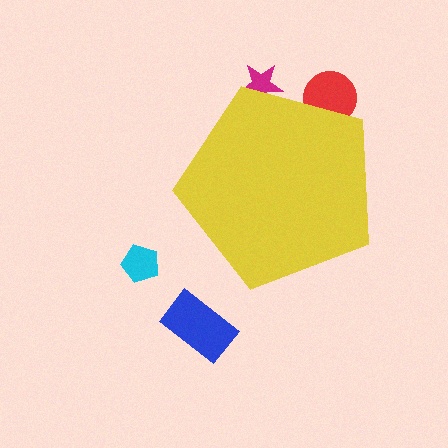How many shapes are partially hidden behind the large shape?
2 shapes are partially hidden.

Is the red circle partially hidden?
Yes, the red circle is partially hidden behind the yellow pentagon.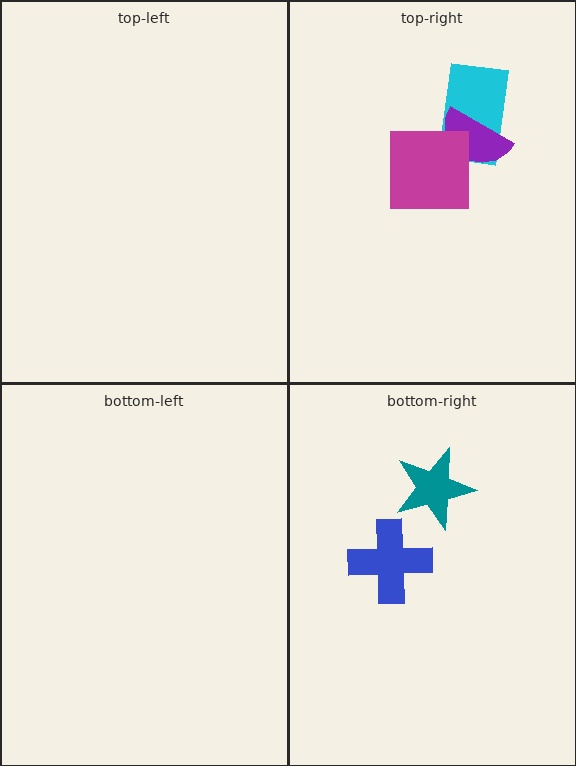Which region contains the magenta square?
The top-right region.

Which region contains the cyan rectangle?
The top-right region.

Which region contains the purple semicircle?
The top-right region.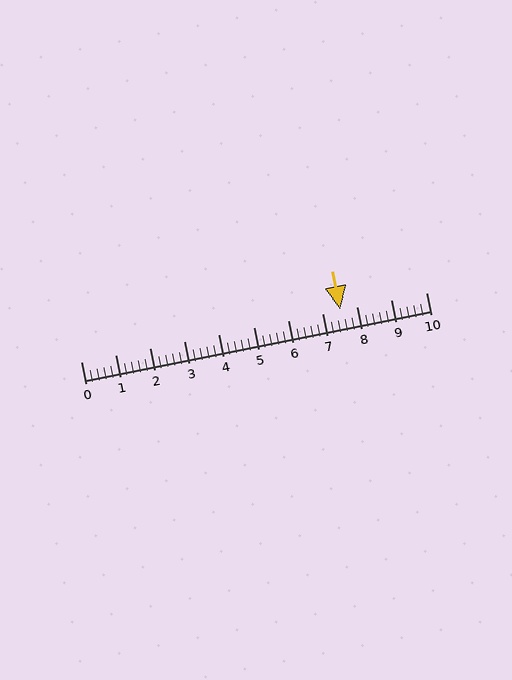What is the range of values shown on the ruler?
The ruler shows values from 0 to 10.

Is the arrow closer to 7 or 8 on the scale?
The arrow is closer to 8.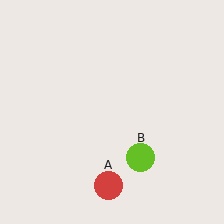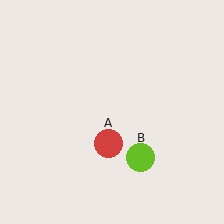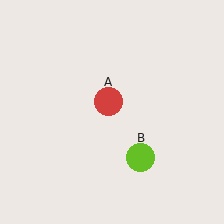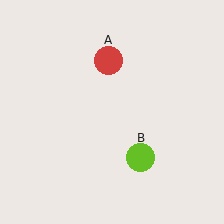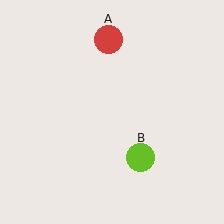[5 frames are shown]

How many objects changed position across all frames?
1 object changed position: red circle (object A).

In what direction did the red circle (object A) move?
The red circle (object A) moved up.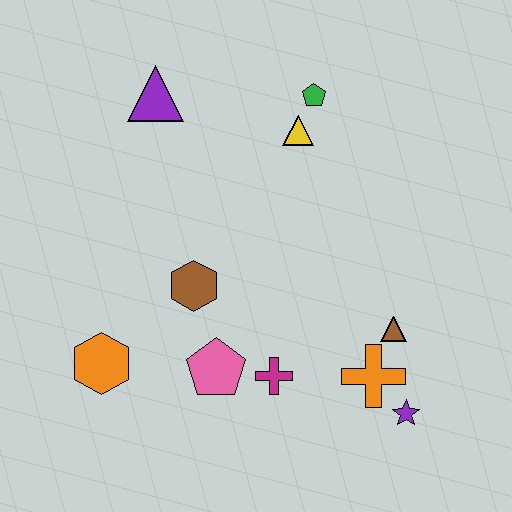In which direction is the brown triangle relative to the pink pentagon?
The brown triangle is to the right of the pink pentagon.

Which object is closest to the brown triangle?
The orange cross is closest to the brown triangle.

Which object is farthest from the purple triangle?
The purple star is farthest from the purple triangle.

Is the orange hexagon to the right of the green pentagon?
No